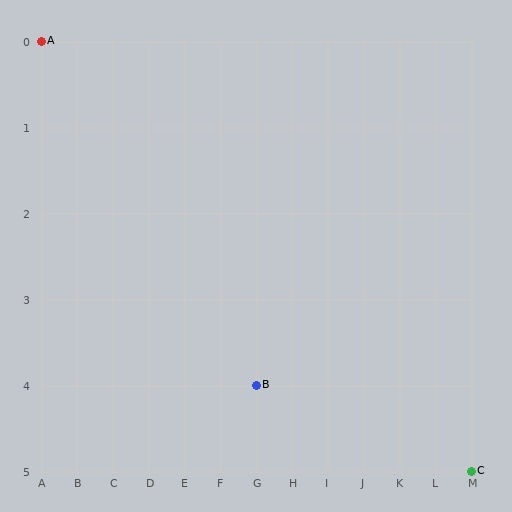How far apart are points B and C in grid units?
Points B and C are 6 columns and 1 row apart (about 6.1 grid units diagonally).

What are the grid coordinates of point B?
Point B is at grid coordinates (G, 4).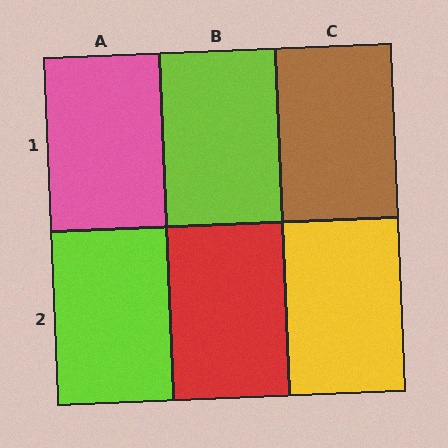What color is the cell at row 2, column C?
Yellow.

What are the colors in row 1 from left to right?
Pink, lime, brown.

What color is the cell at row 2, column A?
Lime.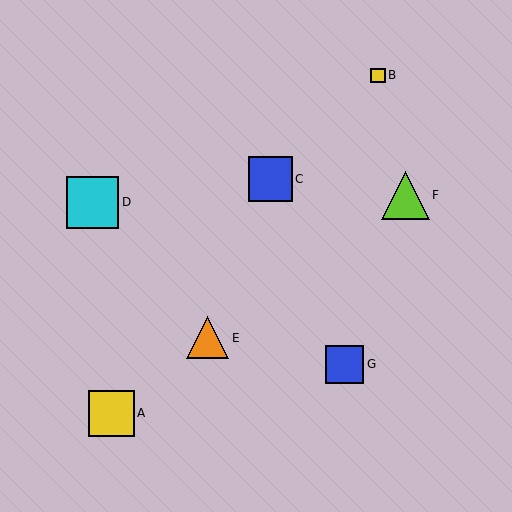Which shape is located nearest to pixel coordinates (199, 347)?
The orange triangle (labeled E) at (208, 338) is nearest to that location.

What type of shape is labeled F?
Shape F is a lime triangle.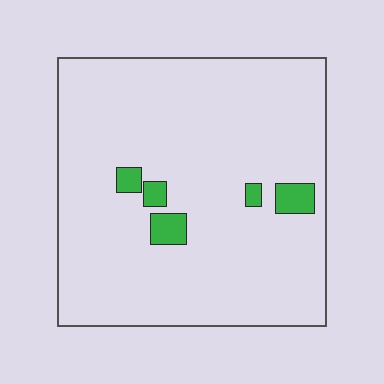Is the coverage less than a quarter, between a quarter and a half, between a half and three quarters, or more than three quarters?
Less than a quarter.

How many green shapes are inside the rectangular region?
5.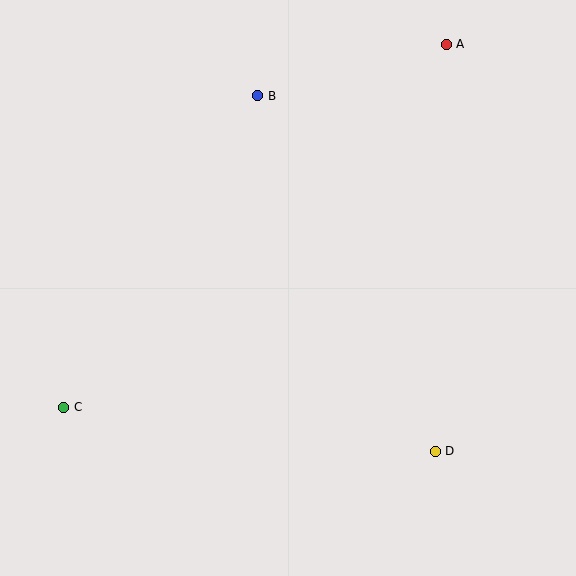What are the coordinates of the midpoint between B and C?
The midpoint between B and C is at (161, 252).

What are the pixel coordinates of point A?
Point A is at (446, 44).